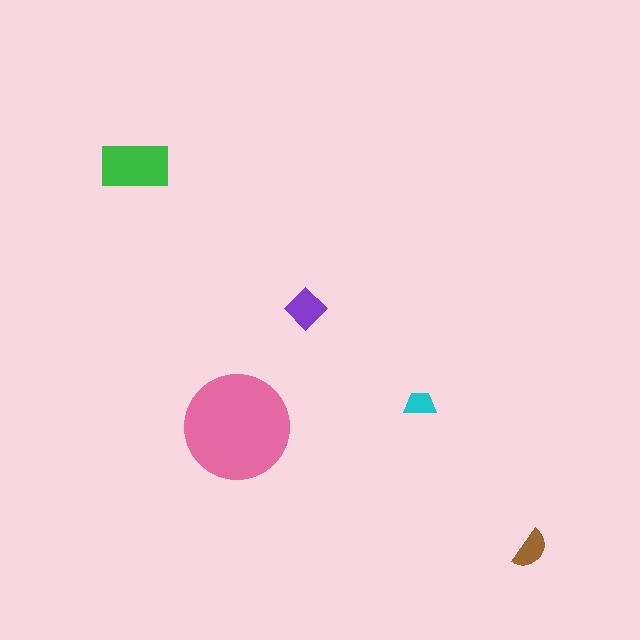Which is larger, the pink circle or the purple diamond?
The pink circle.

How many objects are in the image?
There are 5 objects in the image.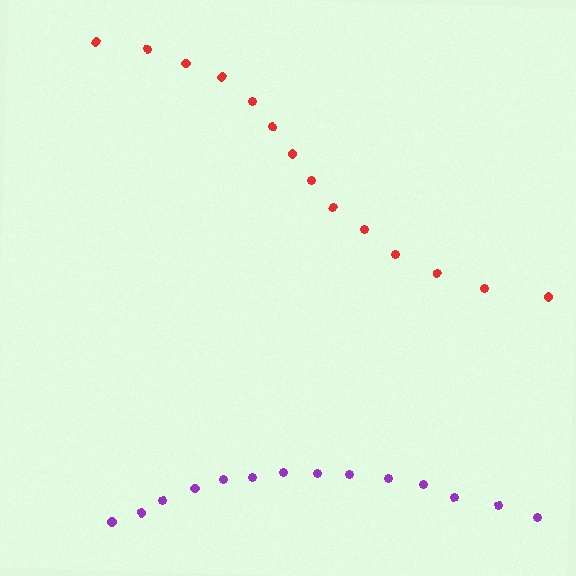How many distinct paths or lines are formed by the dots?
There are 2 distinct paths.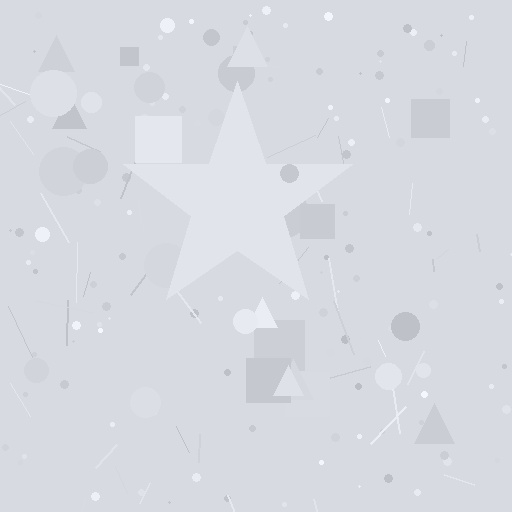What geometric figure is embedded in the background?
A star is embedded in the background.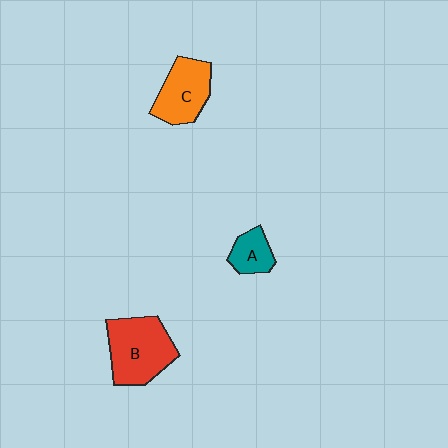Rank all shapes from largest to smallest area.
From largest to smallest: B (red), C (orange), A (teal).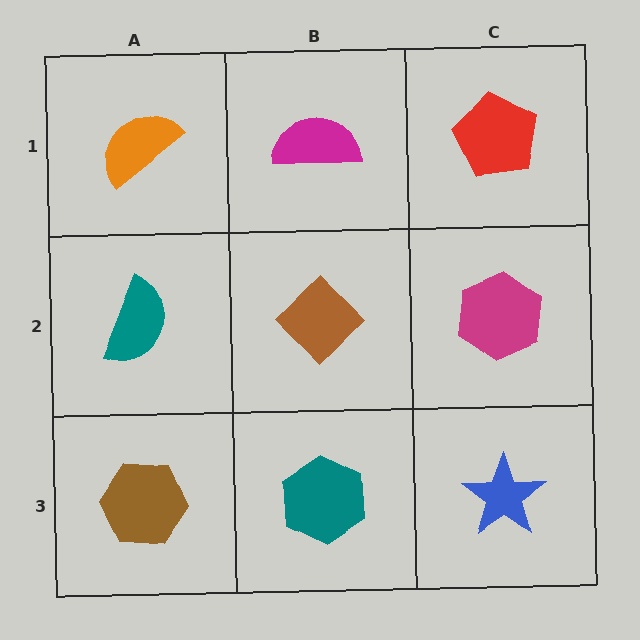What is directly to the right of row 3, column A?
A teal hexagon.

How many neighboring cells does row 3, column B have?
3.